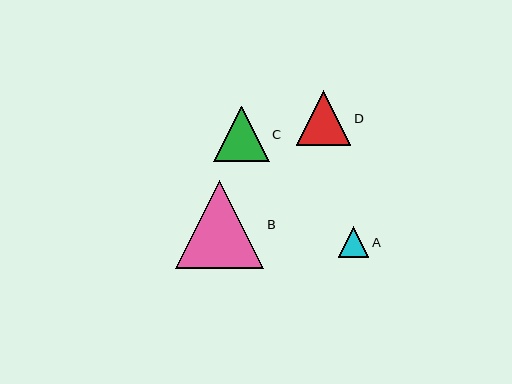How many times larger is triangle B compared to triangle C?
Triangle B is approximately 1.6 times the size of triangle C.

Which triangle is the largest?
Triangle B is the largest with a size of approximately 88 pixels.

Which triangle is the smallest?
Triangle A is the smallest with a size of approximately 31 pixels.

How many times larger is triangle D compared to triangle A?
Triangle D is approximately 1.8 times the size of triangle A.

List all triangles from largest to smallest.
From largest to smallest: B, C, D, A.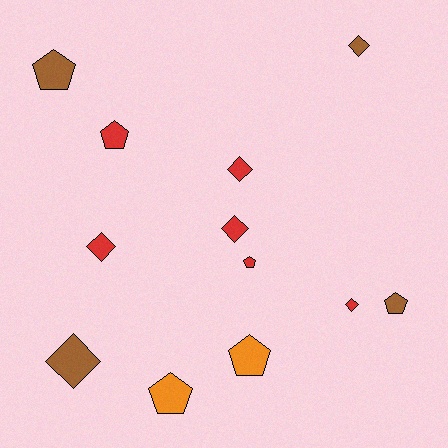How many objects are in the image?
There are 12 objects.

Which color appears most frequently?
Red, with 6 objects.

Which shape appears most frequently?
Diamond, with 6 objects.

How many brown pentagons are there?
There are 2 brown pentagons.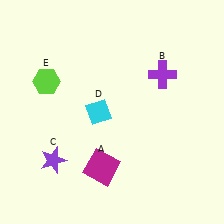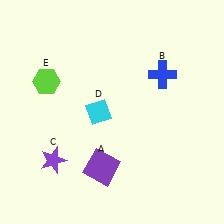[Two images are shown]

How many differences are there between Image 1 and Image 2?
There are 2 differences between the two images.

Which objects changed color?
A changed from magenta to purple. B changed from purple to blue.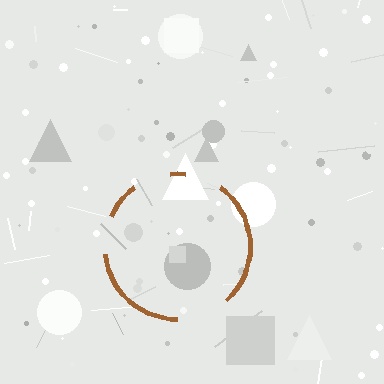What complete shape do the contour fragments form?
The contour fragments form a circle.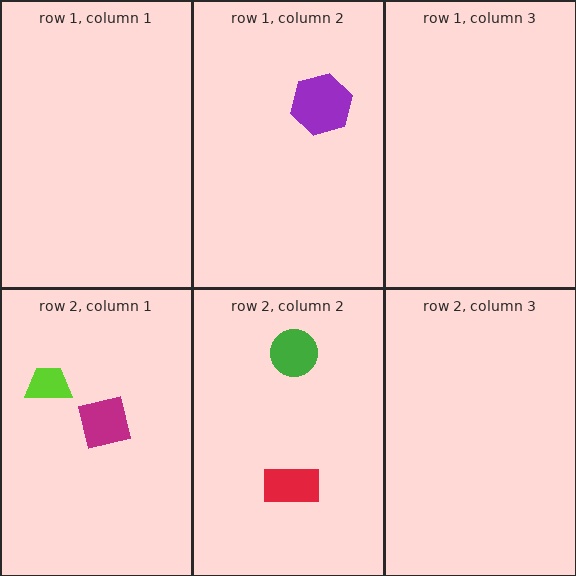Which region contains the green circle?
The row 2, column 2 region.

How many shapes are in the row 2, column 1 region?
2.